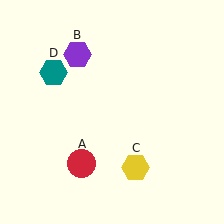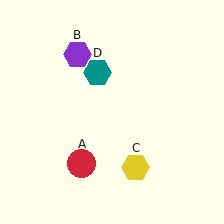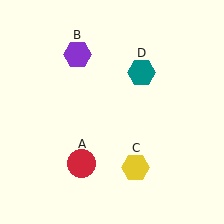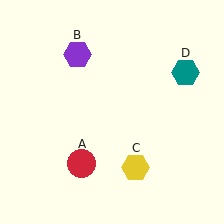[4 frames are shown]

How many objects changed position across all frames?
1 object changed position: teal hexagon (object D).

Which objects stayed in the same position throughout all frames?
Red circle (object A) and purple hexagon (object B) and yellow hexagon (object C) remained stationary.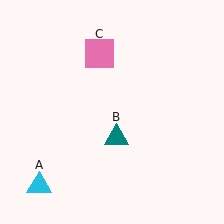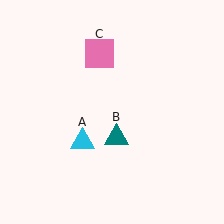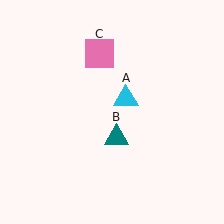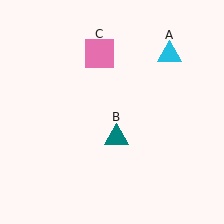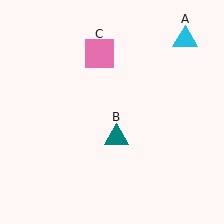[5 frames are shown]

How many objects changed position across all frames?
1 object changed position: cyan triangle (object A).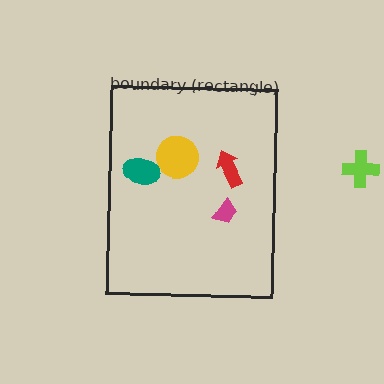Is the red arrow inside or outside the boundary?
Inside.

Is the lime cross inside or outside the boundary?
Outside.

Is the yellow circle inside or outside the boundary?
Inside.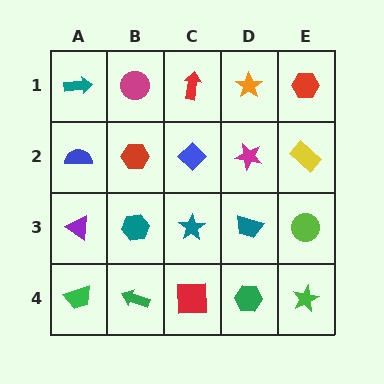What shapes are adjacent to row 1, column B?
A red hexagon (row 2, column B), a teal arrow (row 1, column A), a red arrow (row 1, column C).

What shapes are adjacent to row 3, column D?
A magenta star (row 2, column D), a green hexagon (row 4, column D), a teal star (row 3, column C), a lime circle (row 3, column E).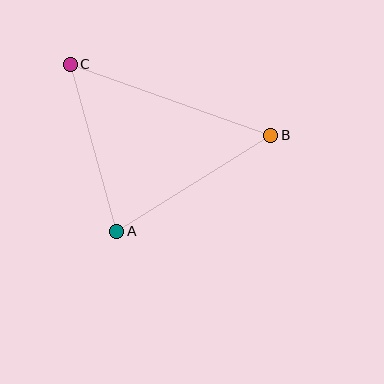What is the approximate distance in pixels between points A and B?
The distance between A and B is approximately 181 pixels.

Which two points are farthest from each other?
Points B and C are farthest from each other.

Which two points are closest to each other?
Points A and C are closest to each other.